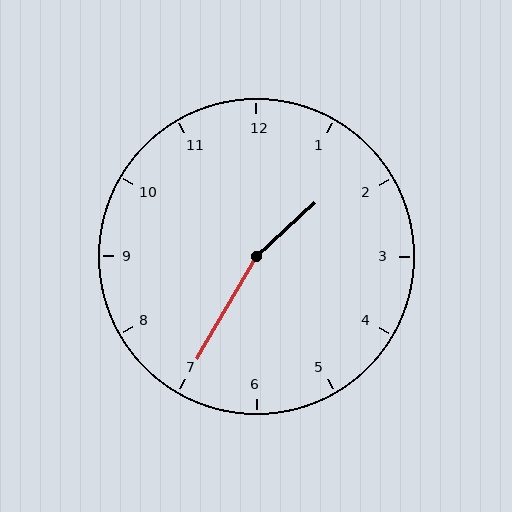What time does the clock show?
1:35.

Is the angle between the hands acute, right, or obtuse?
It is obtuse.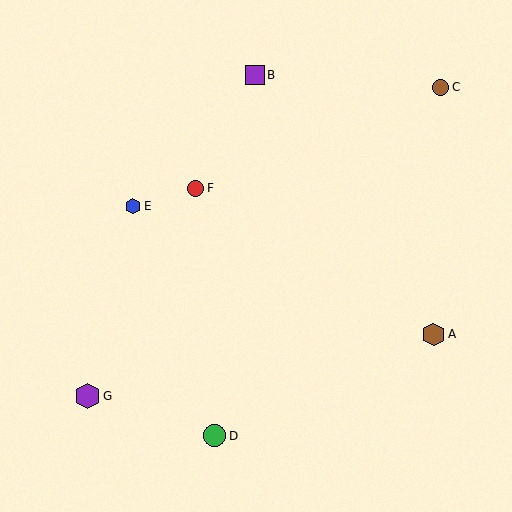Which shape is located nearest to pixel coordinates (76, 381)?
The purple hexagon (labeled G) at (88, 396) is nearest to that location.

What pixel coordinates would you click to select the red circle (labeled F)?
Click at (196, 188) to select the red circle F.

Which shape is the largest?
The purple hexagon (labeled G) is the largest.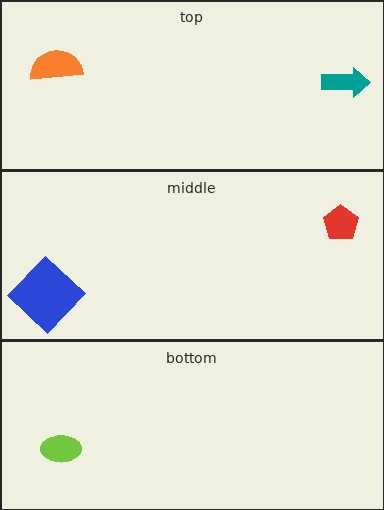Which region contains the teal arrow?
The top region.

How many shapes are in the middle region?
2.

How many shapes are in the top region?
2.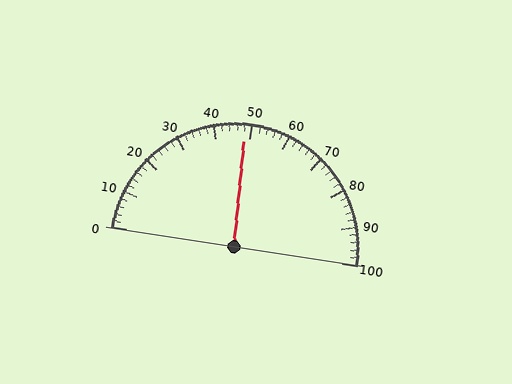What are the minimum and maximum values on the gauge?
The gauge ranges from 0 to 100.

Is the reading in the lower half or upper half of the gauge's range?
The reading is in the lower half of the range (0 to 100).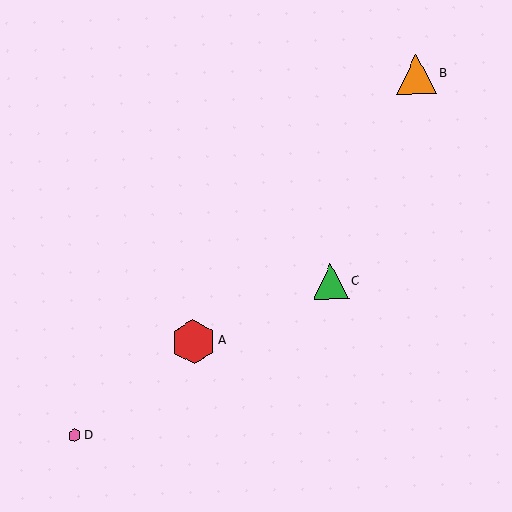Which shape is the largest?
The red hexagon (labeled A) is the largest.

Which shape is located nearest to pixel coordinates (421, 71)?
The orange triangle (labeled B) at (416, 74) is nearest to that location.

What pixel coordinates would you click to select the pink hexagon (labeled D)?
Click at (75, 435) to select the pink hexagon D.